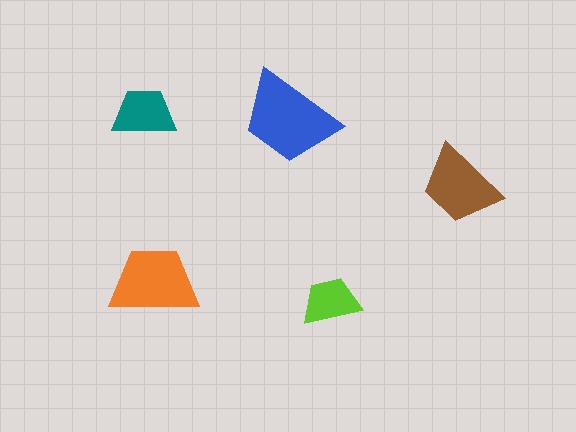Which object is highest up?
The teal trapezoid is topmost.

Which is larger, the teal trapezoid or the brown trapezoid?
The brown one.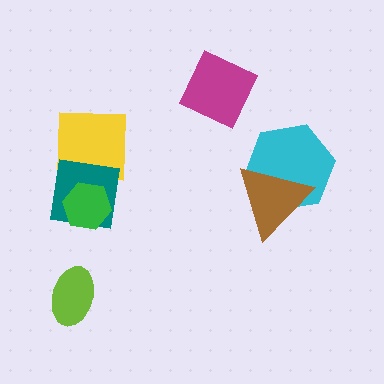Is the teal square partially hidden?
Yes, it is partially covered by another shape.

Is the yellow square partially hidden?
Yes, it is partially covered by another shape.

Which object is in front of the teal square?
The green hexagon is in front of the teal square.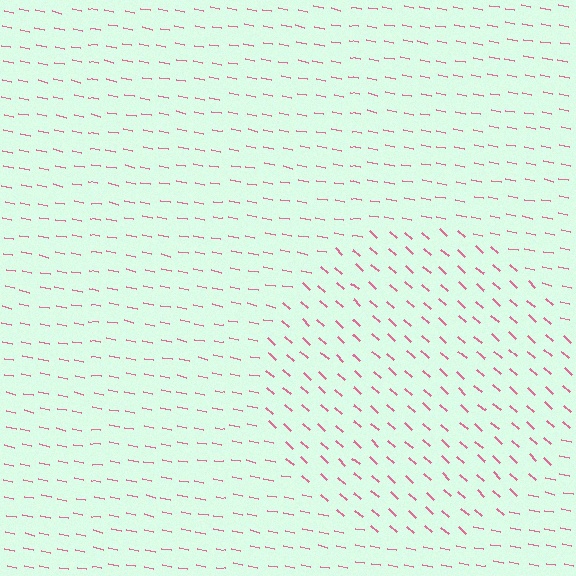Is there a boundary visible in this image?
Yes, there is a texture boundary formed by a change in line orientation.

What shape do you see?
I see a circle.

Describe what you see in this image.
The image is filled with small pink line segments. A circle region in the image has lines oriented differently from the surrounding lines, creating a visible texture boundary.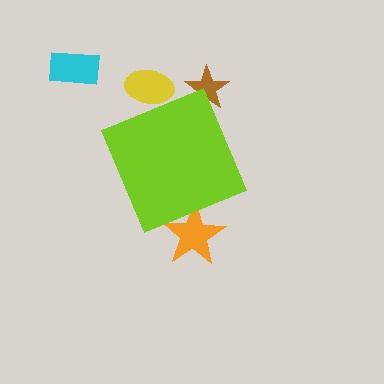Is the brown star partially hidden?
Yes, the brown star is partially hidden behind the lime diamond.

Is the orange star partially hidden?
Yes, the orange star is partially hidden behind the lime diamond.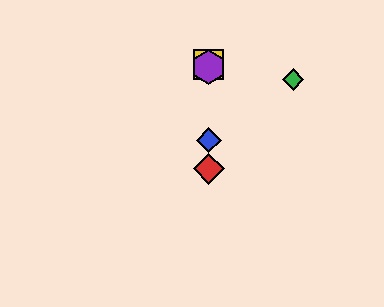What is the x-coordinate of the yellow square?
The yellow square is at x≈209.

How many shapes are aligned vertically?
4 shapes (the red diamond, the blue diamond, the yellow square, the purple hexagon) are aligned vertically.